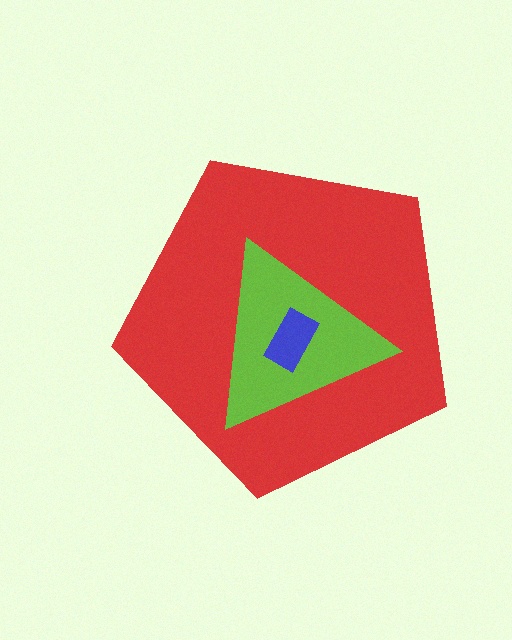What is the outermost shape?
The red pentagon.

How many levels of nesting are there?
3.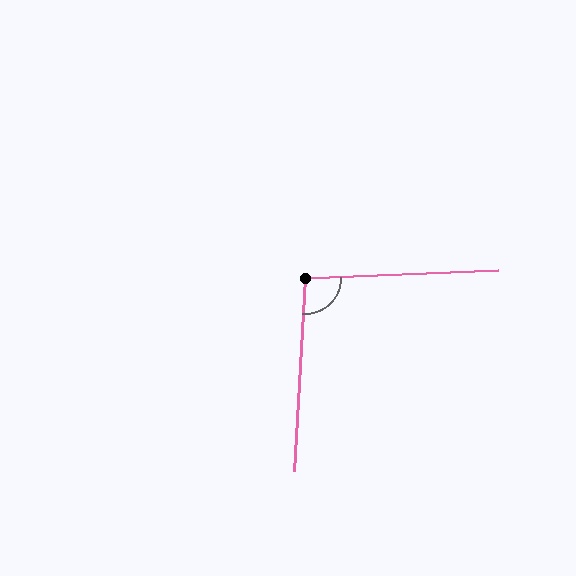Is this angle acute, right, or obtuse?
It is obtuse.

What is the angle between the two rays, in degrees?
Approximately 96 degrees.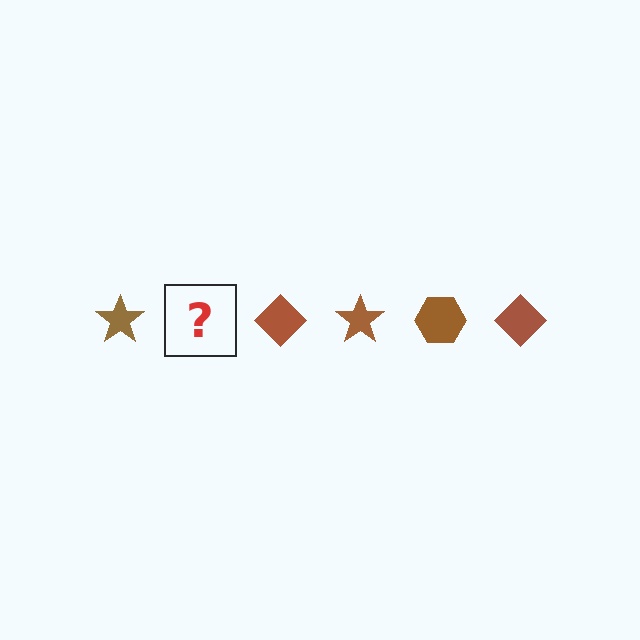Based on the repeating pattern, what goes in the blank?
The blank should be a brown hexagon.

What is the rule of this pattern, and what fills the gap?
The rule is that the pattern cycles through star, hexagon, diamond shapes in brown. The gap should be filled with a brown hexagon.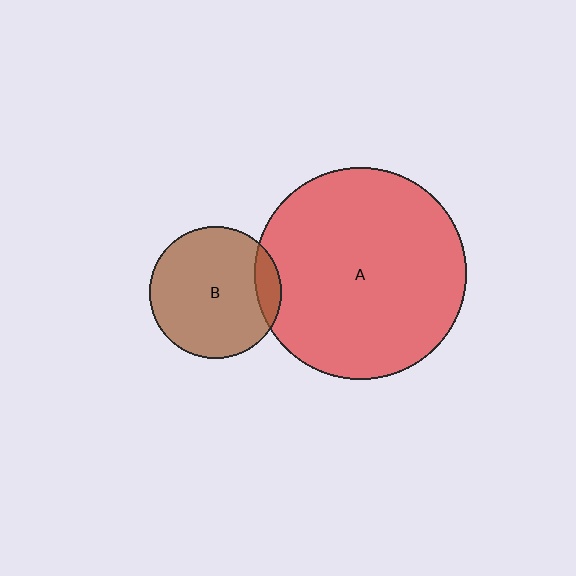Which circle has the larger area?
Circle A (red).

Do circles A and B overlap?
Yes.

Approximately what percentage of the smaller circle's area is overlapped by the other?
Approximately 10%.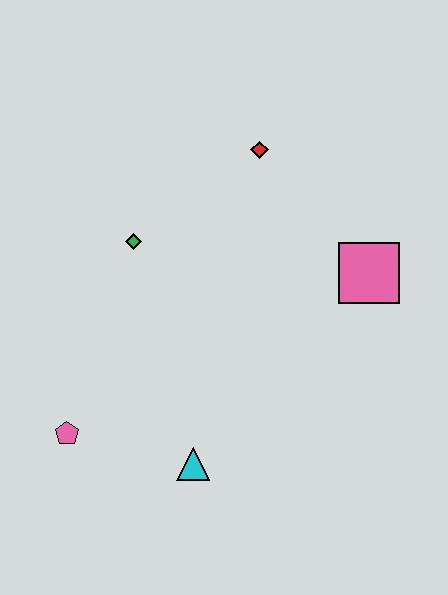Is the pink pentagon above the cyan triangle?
Yes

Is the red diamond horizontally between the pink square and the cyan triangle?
Yes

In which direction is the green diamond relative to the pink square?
The green diamond is to the left of the pink square.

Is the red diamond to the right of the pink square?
No